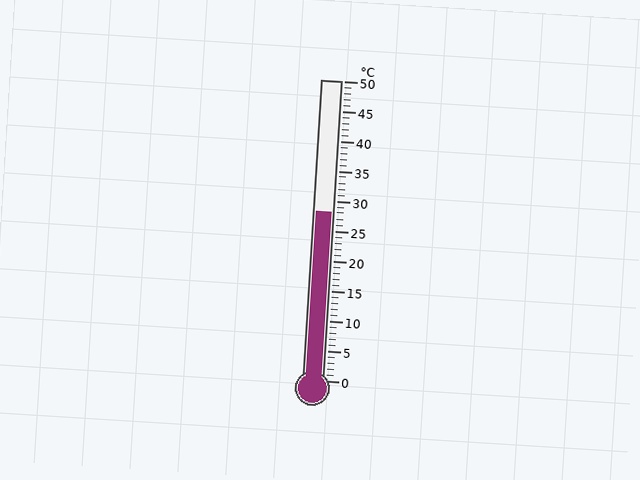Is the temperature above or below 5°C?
The temperature is above 5°C.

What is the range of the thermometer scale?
The thermometer scale ranges from 0°C to 50°C.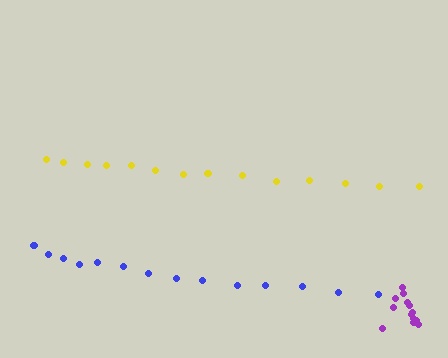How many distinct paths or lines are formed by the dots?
There are 3 distinct paths.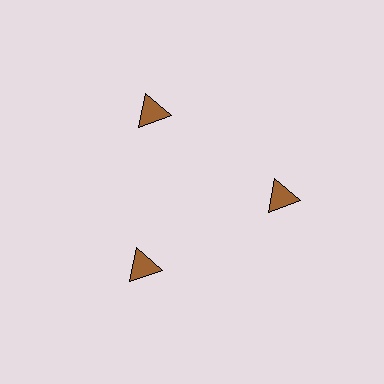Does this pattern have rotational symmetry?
Yes, this pattern has 3-fold rotational symmetry. It looks the same after rotating 120 degrees around the center.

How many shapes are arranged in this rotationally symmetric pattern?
There are 3 shapes, arranged in 3 groups of 1.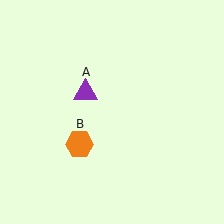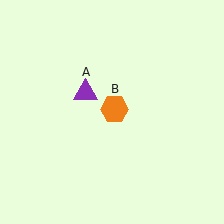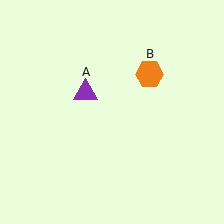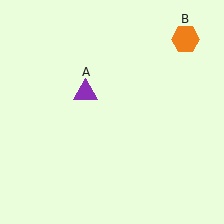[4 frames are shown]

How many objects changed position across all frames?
1 object changed position: orange hexagon (object B).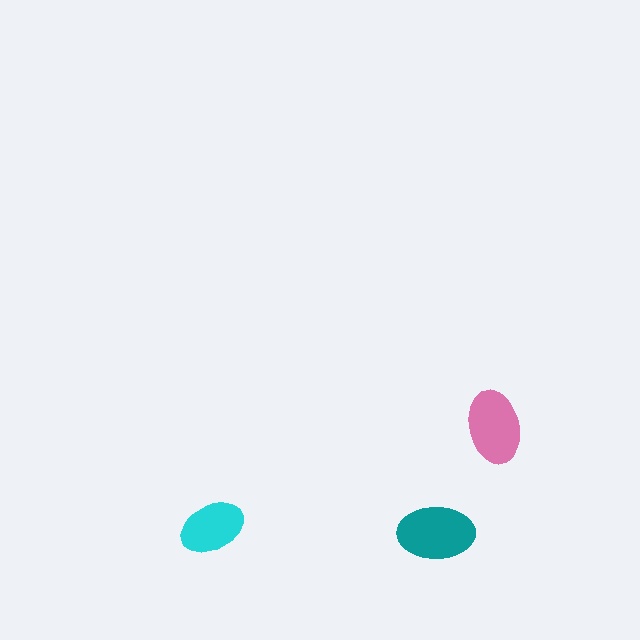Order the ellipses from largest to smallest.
the teal one, the pink one, the cyan one.